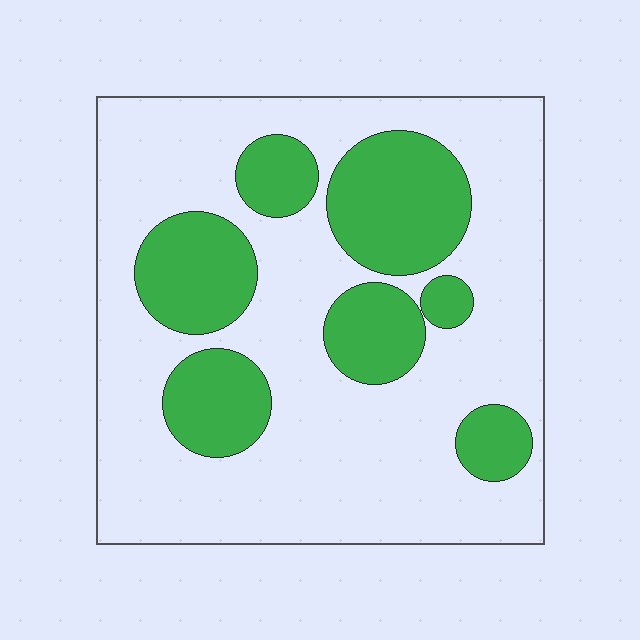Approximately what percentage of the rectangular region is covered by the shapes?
Approximately 30%.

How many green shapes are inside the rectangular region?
7.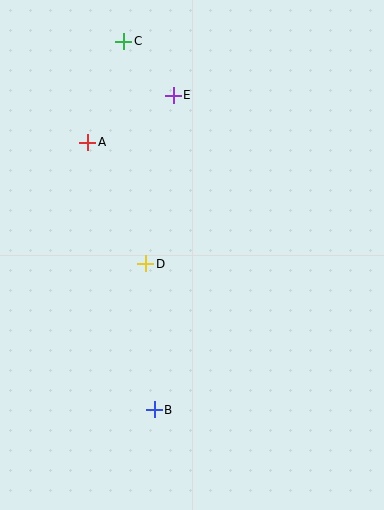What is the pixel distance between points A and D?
The distance between A and D is 134 pixels.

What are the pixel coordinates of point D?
Point D is at (146, 264).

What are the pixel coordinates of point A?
Point A is at (88, 142).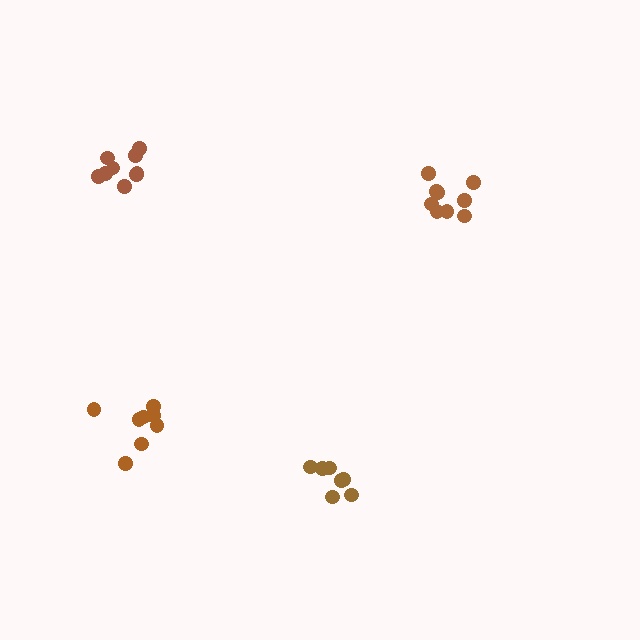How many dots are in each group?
Group 1: 7 dots, Group 2: 8 dots, Group 3: 9 dots, Group 4: 9 dots (33 total).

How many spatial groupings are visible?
There are 4 spatial groupings.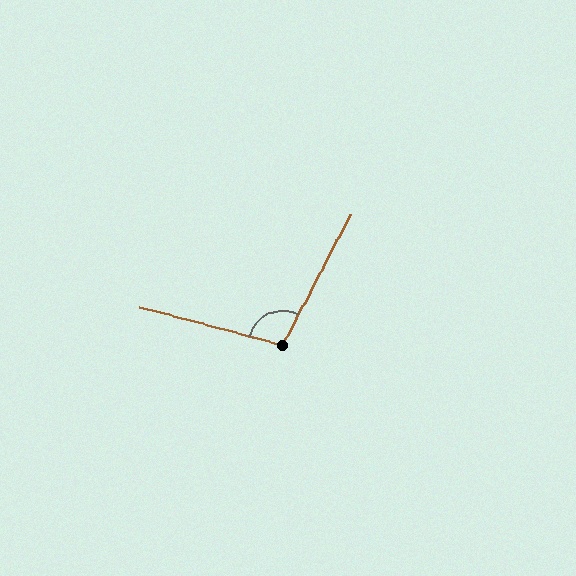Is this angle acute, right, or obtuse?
It is obtuse.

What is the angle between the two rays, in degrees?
Approximately 102 degrees.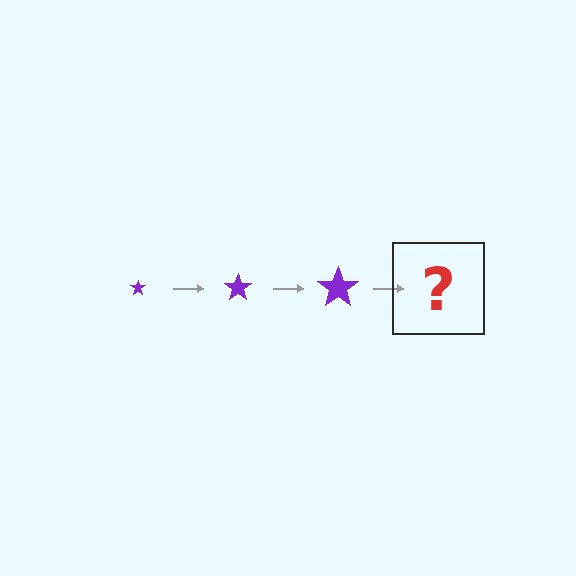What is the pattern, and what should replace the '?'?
The pattern is that the star gets progressively larger each step. The '?' should be a purple star, larger than the previous one.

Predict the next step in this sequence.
The next step is a purple star, larger than the previous one.